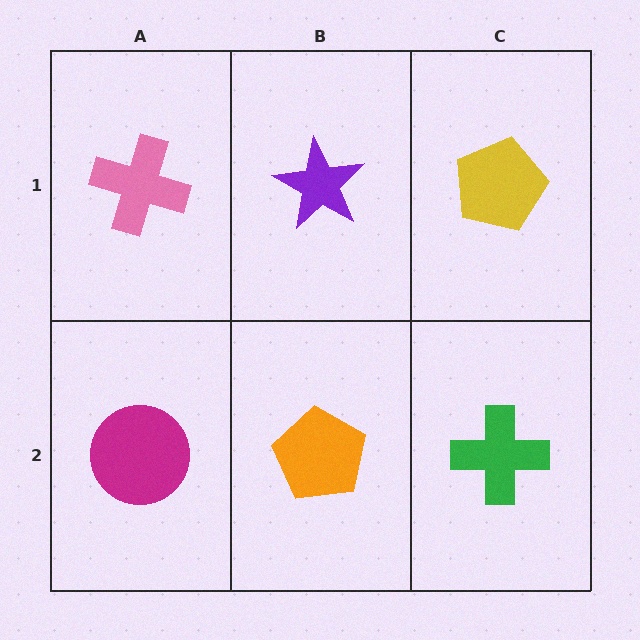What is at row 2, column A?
A magenta circle.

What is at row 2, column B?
An orange pentagon.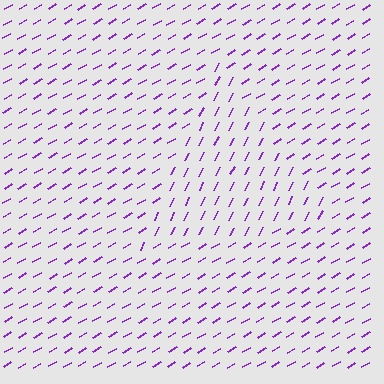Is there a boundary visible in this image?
Yes, there is a texture boundary formed by a change in line orientation.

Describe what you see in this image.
The image is filled with small purple line segments. A triangle region in the image has lines oriented differently from the surrounding lines, creating a visible texture boundary.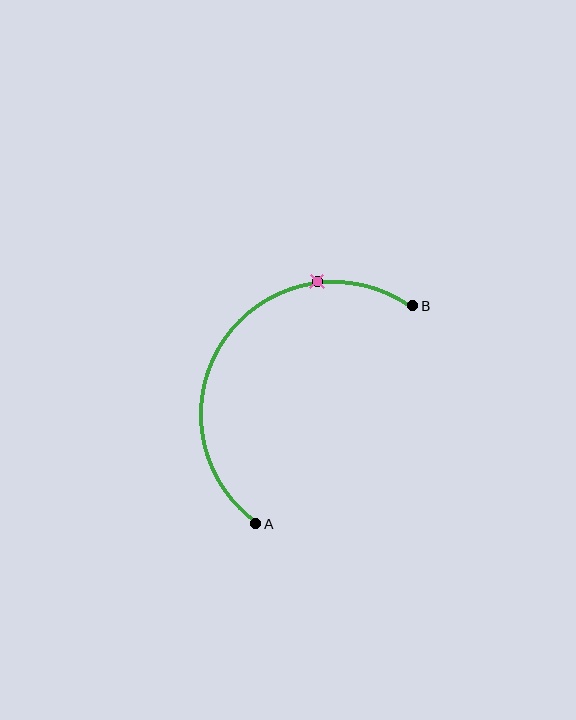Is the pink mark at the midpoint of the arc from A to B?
No. The pink mark lies on the arc but is closer to endpoint B. The arc midpoint would be at the point on the curve equidistant along the arc from both A and B.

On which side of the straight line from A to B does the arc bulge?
The arc bulges above and to the left of the straight line connecting A and B.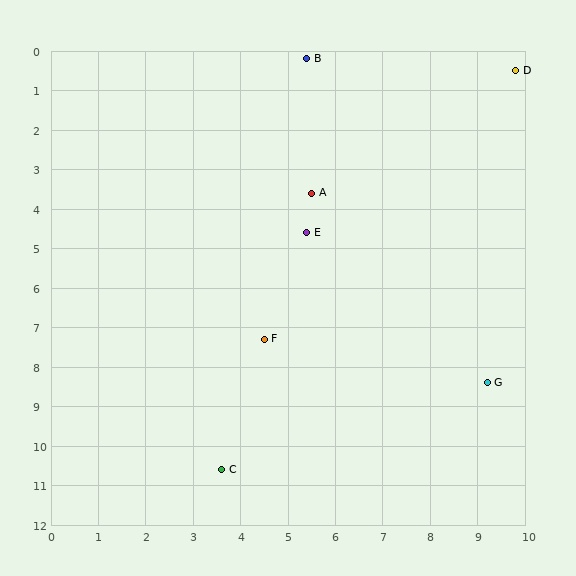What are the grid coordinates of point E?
Point E is at approximately (5.4, 4.6).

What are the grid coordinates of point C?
Point C is at approximately (3.6, 10.6).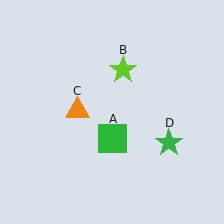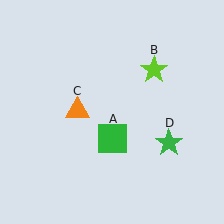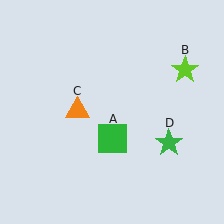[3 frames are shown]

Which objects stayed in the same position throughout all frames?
Green square (object A) and orange triangle (object C) and green star (object D) remained stationary.